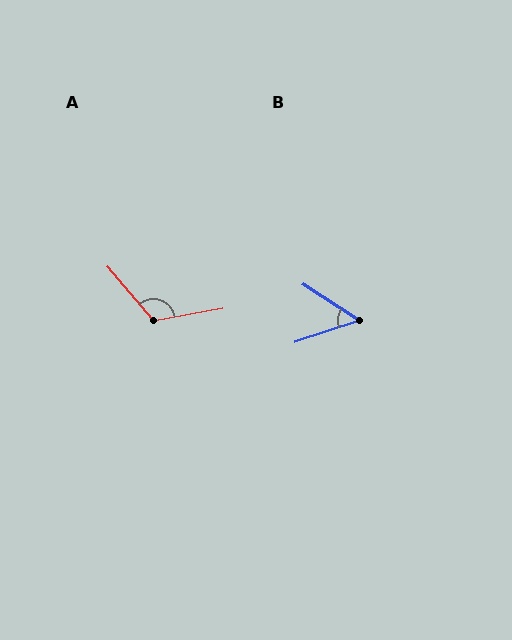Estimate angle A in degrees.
Approximately 120 degrees.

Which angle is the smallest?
B, at approximately 52 degrees.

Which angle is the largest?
A, at approximately 120 degrees.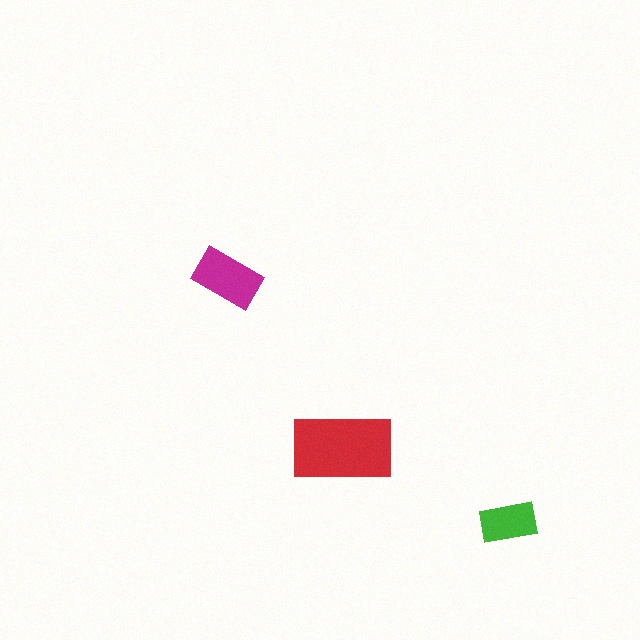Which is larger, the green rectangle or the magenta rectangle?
The magenta one.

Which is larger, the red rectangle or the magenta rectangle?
The red one.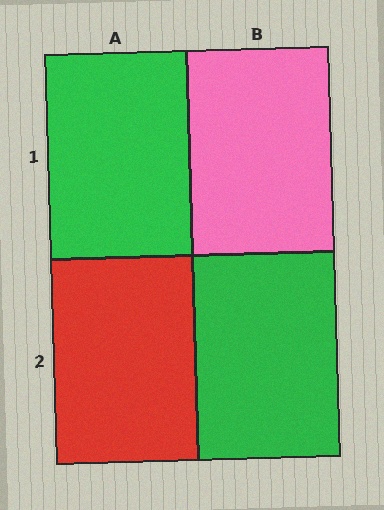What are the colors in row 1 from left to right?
Green, pink.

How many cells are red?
1 cell is red.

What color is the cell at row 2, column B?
Green.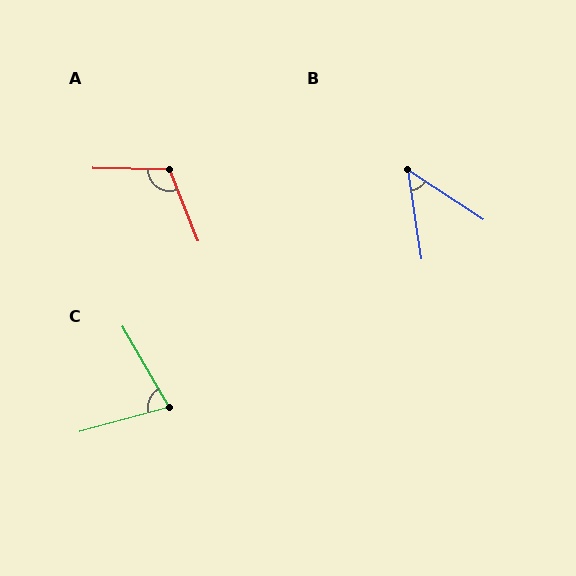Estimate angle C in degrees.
Approximately 76 degrees.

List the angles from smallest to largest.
B (49°), C (76°), A (113°).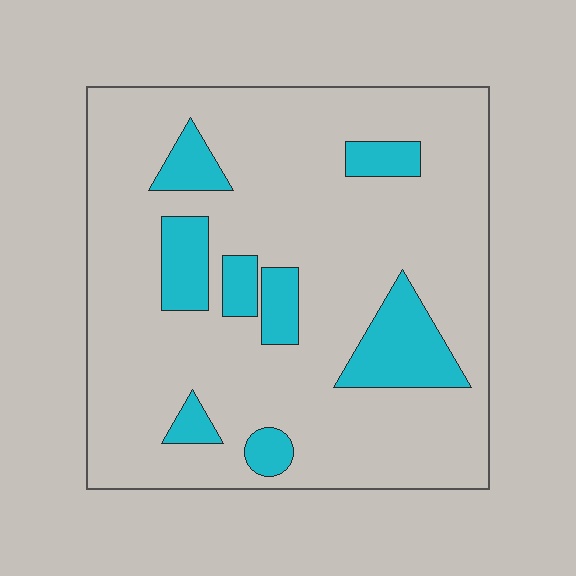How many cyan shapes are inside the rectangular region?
8.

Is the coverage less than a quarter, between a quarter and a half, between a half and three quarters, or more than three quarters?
Less than a quarter.